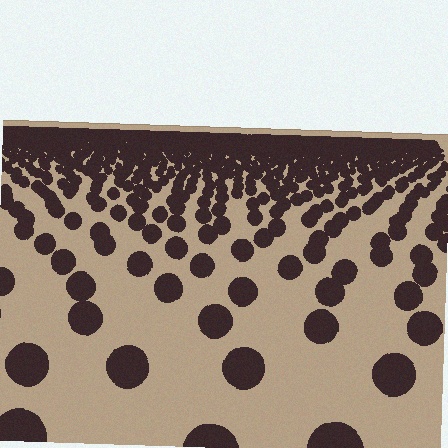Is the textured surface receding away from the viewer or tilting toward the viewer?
The surface is receding away from the viewer. Texture elements get smaller and denser toward the top.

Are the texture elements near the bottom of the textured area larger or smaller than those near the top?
Larger. Near the bottom, elements are closer to the viewer and appear at a bigger on-screen size.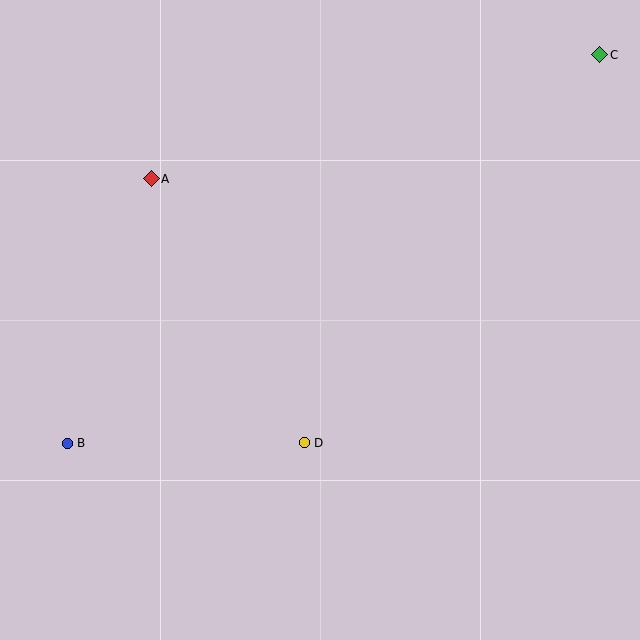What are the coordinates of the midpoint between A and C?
The midpoint between A and C is at (375, 117).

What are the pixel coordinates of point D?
Point D is at (304, 443).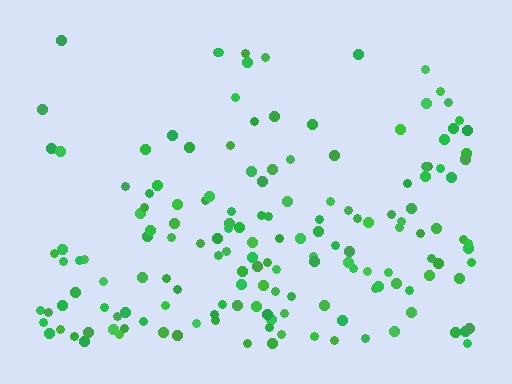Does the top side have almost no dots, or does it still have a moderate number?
Still a moderate number, just noticeably fewer than the bottom.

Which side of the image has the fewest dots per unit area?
The top.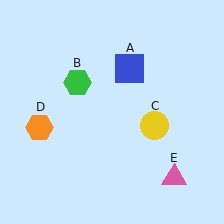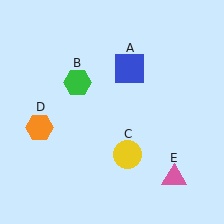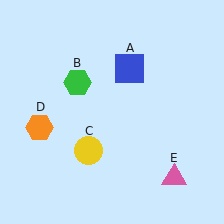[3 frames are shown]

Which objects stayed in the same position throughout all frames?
Blue square (object A) and green hexagon (object B) and orange hexagon (object D) and pink triangle (object E) remained stationary.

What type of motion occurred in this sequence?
The yellow circle (object C) rotated clockwise around the center of the scene.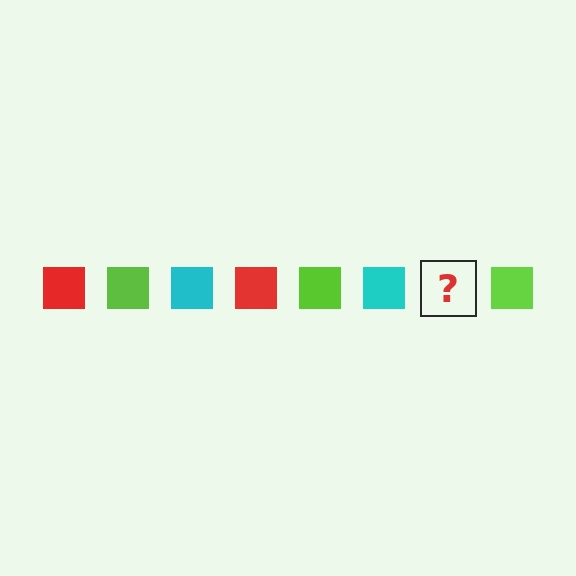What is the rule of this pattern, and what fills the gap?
The rule is that the pattern cycles through red, lime, cyan squares. The gap should be filled with a red square.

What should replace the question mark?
The question mark should be replaced with a red square.